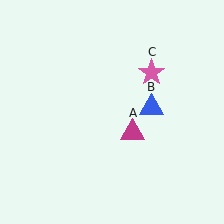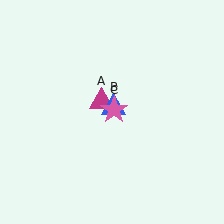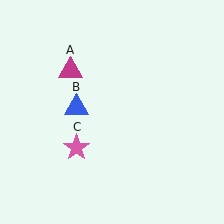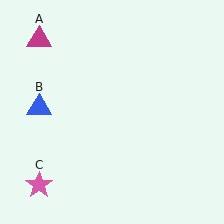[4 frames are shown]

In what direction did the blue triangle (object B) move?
The blue triangle (object B) moved left.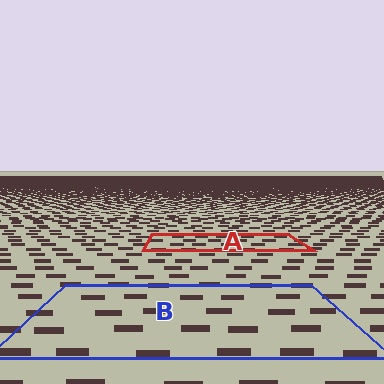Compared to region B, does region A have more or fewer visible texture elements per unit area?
Region A has more texture elements per unit area — they are packed more densely because it is farther away.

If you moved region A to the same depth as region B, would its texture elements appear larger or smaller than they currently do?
They would appear larger. At a closer depth, the same texture elements are projected at a bigger on-screen size.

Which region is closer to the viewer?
Region B is closer. The texture elements there are larger and more spread out.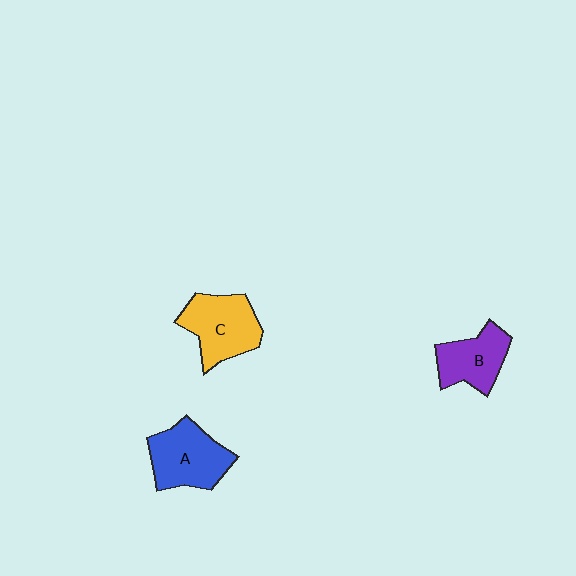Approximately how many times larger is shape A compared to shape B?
Approximately 1.2 times.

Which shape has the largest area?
Shape A (blue).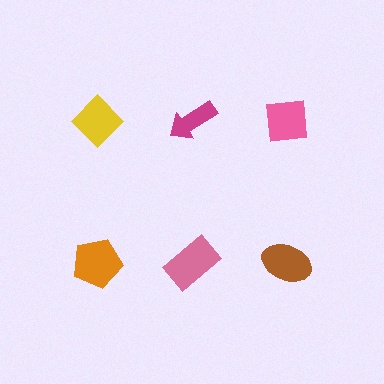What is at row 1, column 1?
A yellow diamond.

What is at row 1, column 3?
A pink square.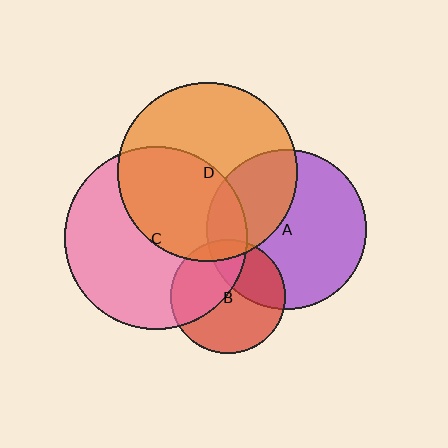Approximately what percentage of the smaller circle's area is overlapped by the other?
Approximately 15%.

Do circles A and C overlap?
Yes.